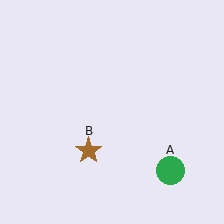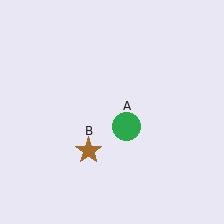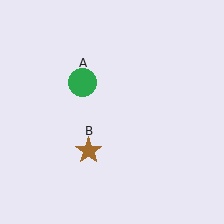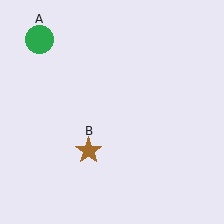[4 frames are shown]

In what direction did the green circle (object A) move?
The green circle (object A) moved up and to the left.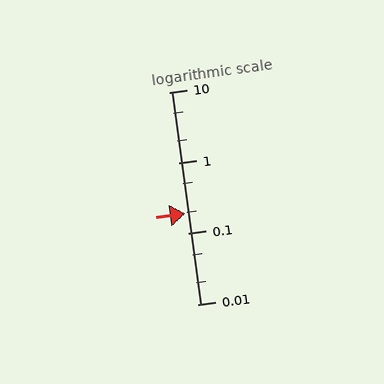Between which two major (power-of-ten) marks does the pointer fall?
The pointer is between 0.1 and 1.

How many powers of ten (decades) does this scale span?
The scale spans 3 decades, from 0.01 to 10.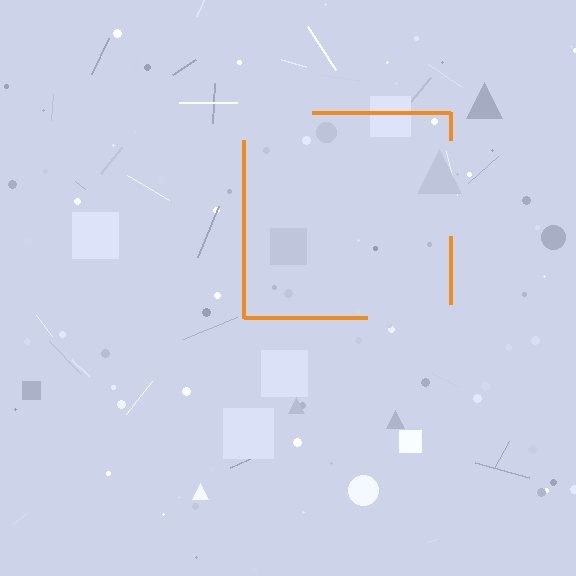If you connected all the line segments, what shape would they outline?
They would outline a square.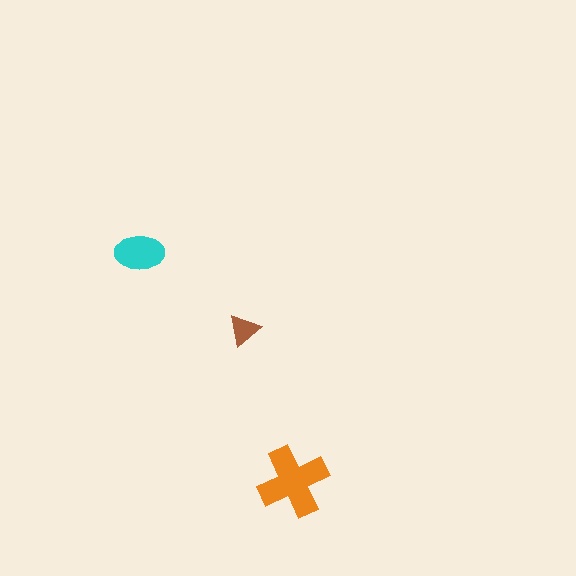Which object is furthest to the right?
The orange cross is rightmost.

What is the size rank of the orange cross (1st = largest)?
1st.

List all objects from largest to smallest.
The orange cross, the cyan ellipse, the brown triangle.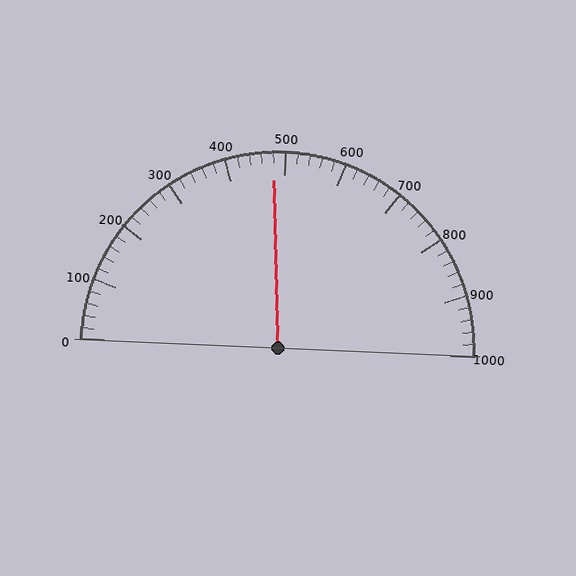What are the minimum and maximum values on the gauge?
The gauge ranges from 0 to 1000.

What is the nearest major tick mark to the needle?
The nearest major tick mark is 500.